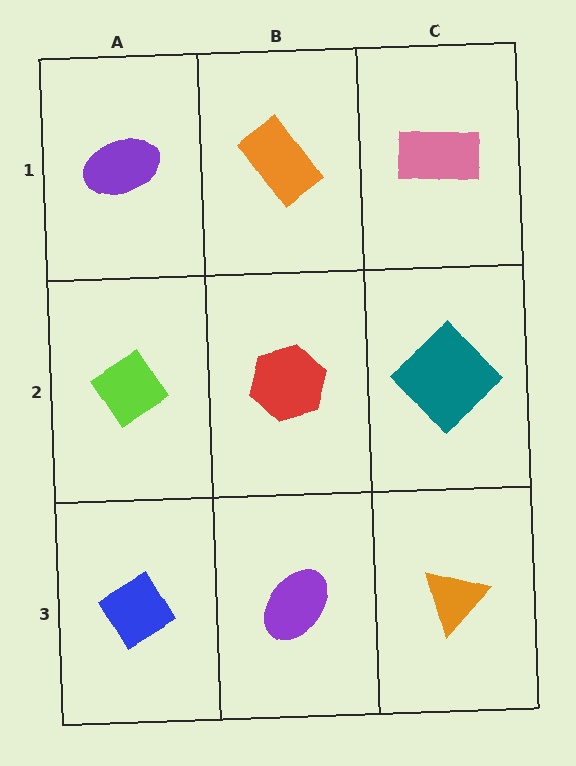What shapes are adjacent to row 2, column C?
A pink rectangle (row 1, column C), an orange triangle (row 3, column C), a red hexagon (row 2, column B).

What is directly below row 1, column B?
A red hexagon.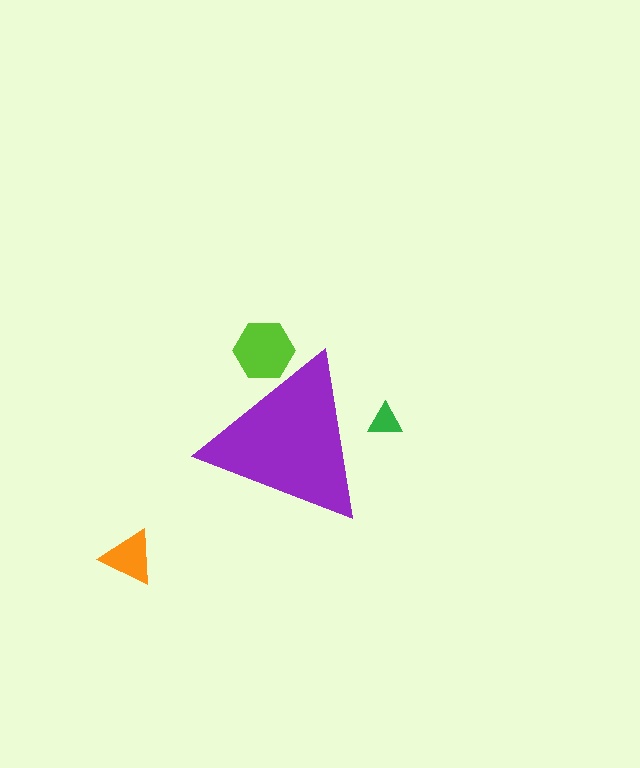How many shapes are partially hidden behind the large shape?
2 shapes are partially hidden.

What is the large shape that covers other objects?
A purple triangle.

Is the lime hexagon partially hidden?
Yes, the lime hexagon is partially hidden behind the purple triangle.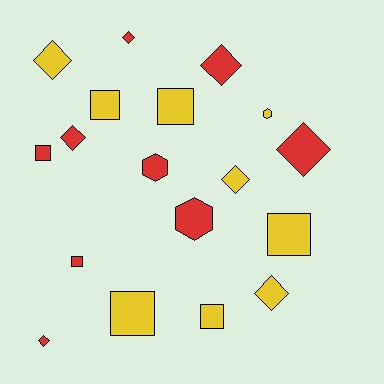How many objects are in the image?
There are 18 objects.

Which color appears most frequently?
Red, with 9 objects.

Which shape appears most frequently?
Diamond, with 8 objects.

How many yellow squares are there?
There are 5 yellow squares.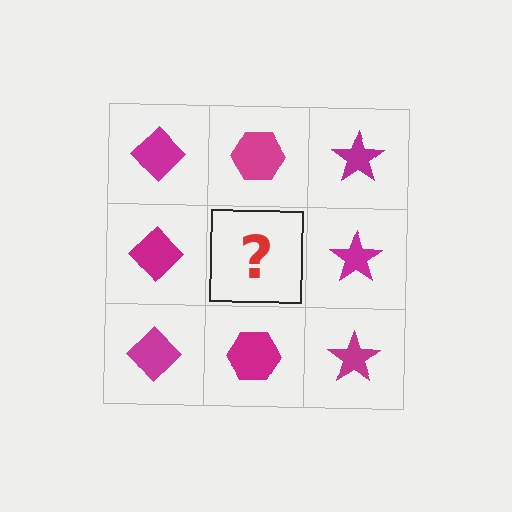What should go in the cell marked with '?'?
The missing cell should contain a magenta hexagon.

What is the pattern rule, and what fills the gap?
The rule is that each column has a consistent shape. The gap should be filled with a magenta hexagon.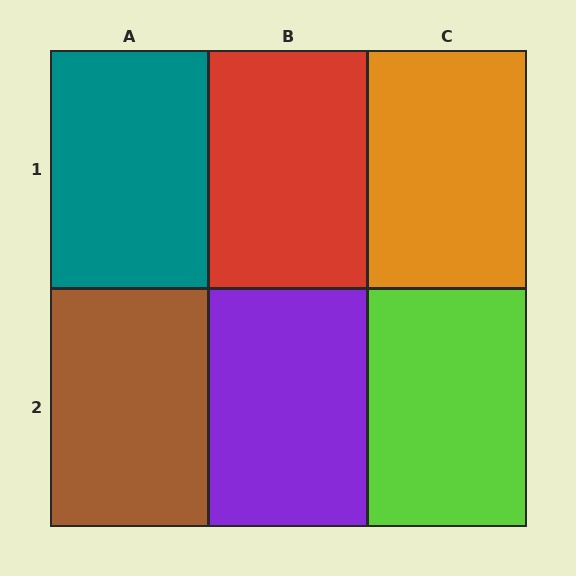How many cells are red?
1 cell is red.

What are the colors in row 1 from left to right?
Teal, red, orange.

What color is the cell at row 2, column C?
Lime.